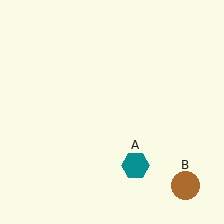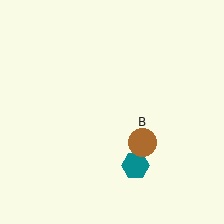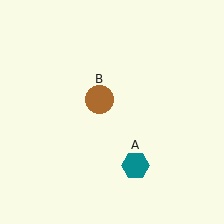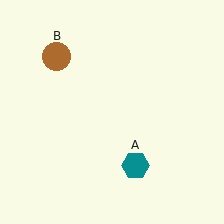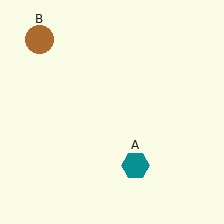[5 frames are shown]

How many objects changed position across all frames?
1 object changed position: brown circle (object B).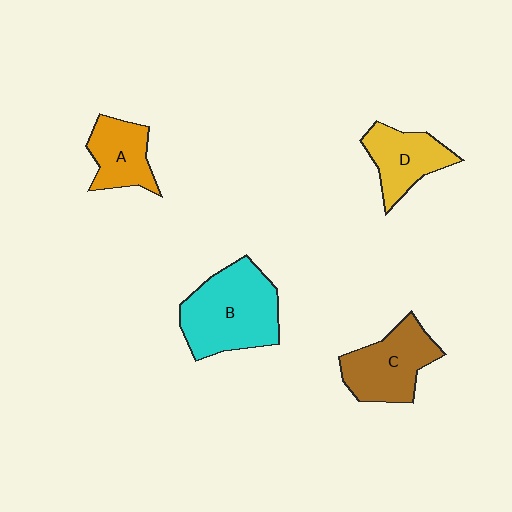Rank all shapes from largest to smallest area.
From largest to smallest: B (cyan), C (brown), D (yellow), A (orange).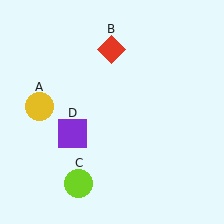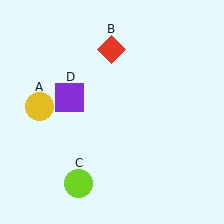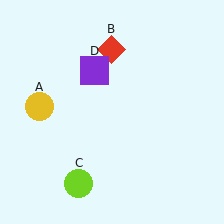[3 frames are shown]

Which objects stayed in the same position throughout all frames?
Yellow circle (object A) and red diamond (object B) and lime circle (object C) remained stationary.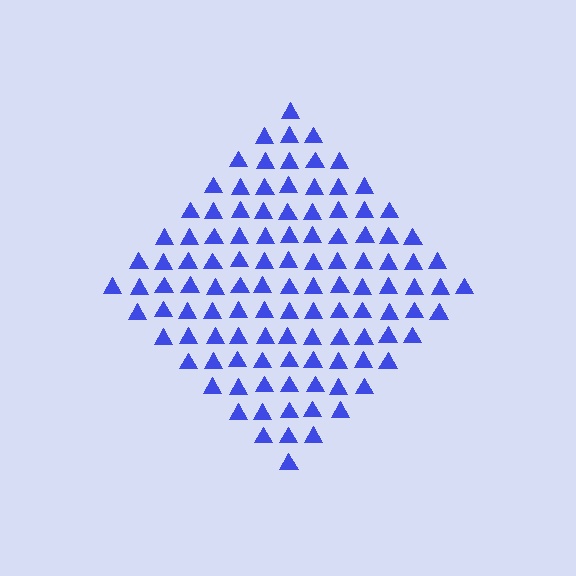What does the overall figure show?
The overall figure shows a diamond.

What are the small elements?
The small elements are triangles.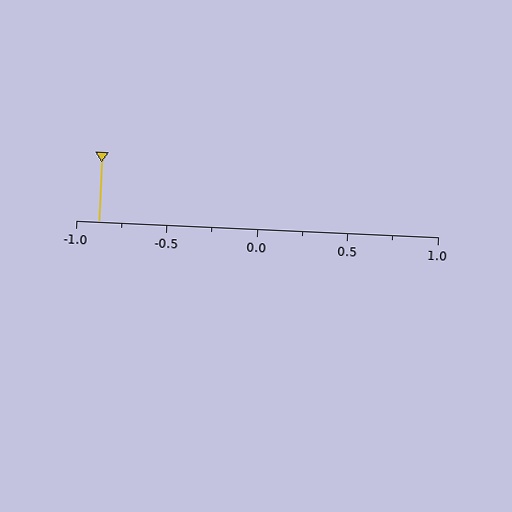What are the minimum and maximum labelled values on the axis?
The axis runs from -1.0 to 1.0.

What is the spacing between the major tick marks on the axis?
The major ticks are spaced 0.5 apart.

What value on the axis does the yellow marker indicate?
The marker indicates approximately -0.88.